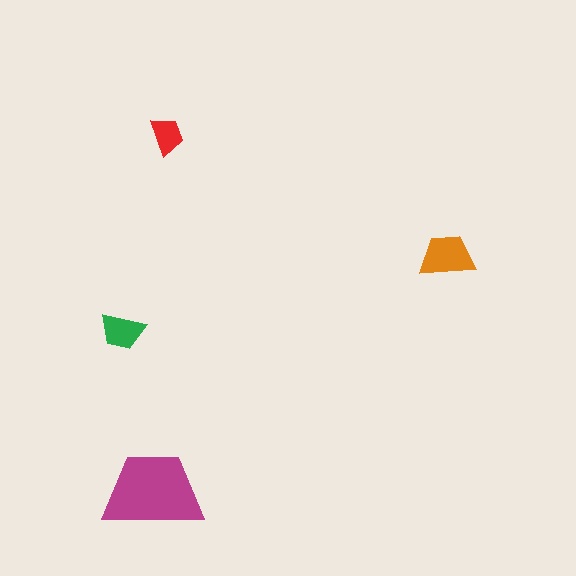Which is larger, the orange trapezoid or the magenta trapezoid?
The magenta one.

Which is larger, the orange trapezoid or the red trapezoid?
The orange one.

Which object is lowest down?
The magenta trapezoid is bottommost.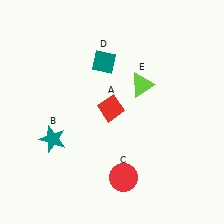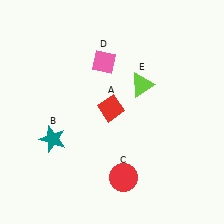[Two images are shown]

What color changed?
The diamond (D) changed from teal in Image 1 to pink in Image 2.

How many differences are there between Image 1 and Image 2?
There is 1 difference between the two images.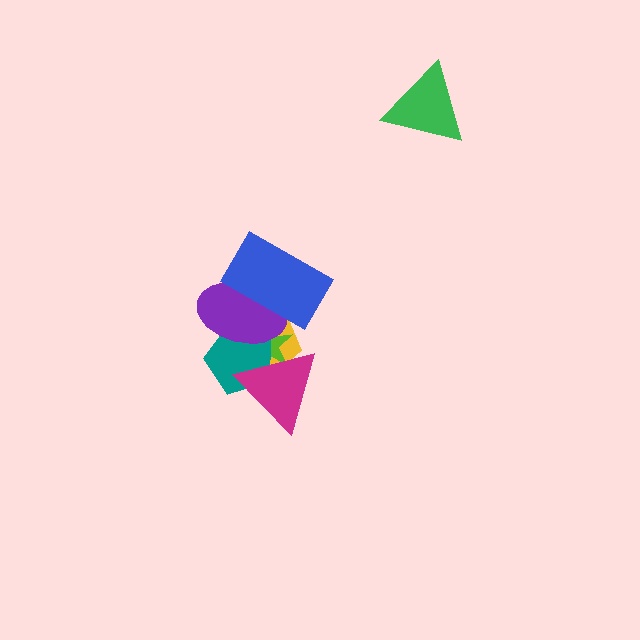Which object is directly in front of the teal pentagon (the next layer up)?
The purple ellipse is directly in front of the teal pentagon.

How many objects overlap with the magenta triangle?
4 objects overlap with the magenta triangle.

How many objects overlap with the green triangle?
0 objects overlap with the green triangle.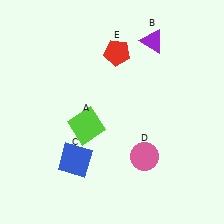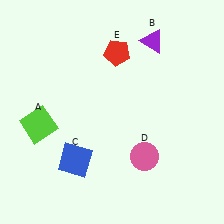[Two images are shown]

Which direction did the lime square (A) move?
The lime square (A) moved left.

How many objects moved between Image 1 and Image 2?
1 object moved between the two images.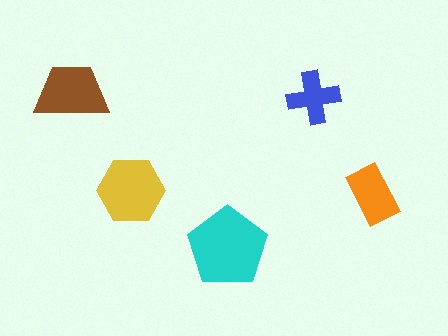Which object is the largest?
The cyan pentagon.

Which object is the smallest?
The blue cross.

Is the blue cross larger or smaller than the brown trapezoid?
Smaller.